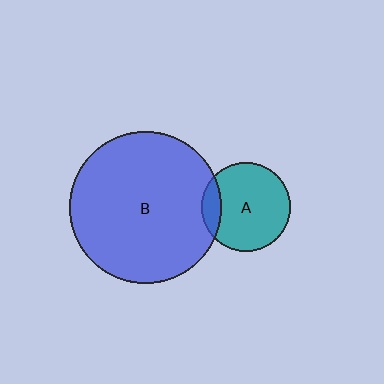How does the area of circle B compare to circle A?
Approximately 2.9 times.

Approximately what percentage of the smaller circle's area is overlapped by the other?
Approximately 15%.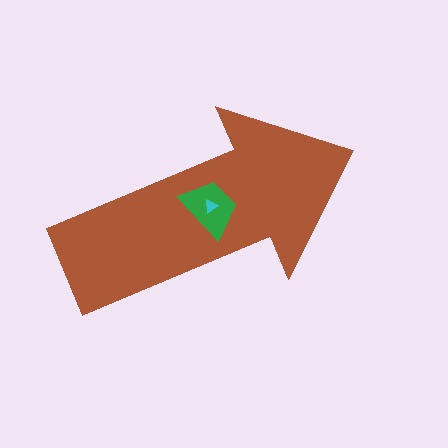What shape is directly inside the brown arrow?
The green trapezoid.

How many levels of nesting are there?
3.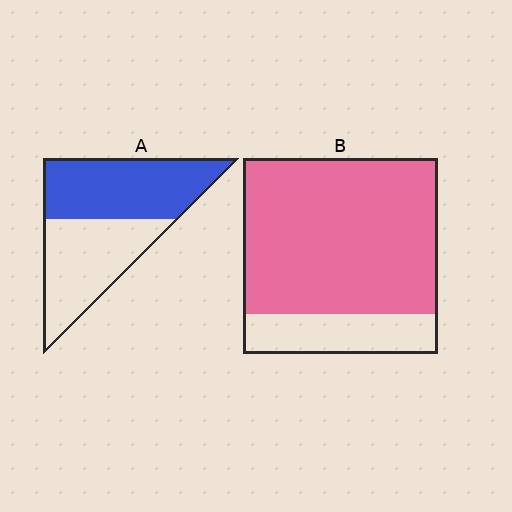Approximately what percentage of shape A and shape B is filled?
A is approximately 50% and B is approximately 80%.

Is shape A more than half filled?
Roughly half.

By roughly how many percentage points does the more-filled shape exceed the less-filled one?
By roughly 25 percentage points (B over A).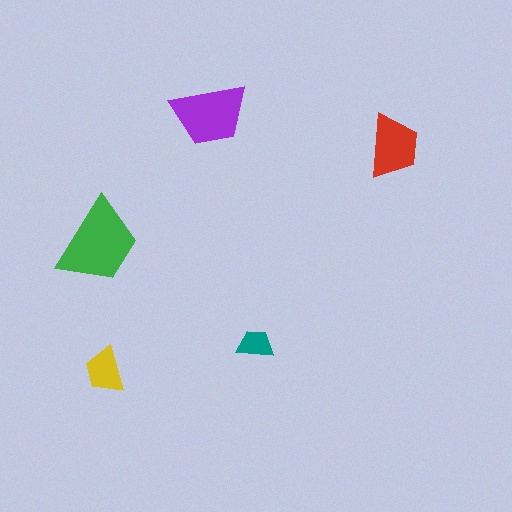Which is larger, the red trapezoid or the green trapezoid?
The green one.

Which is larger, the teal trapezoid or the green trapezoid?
The green one.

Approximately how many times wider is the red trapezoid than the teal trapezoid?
About 1.5 times wider.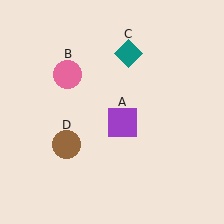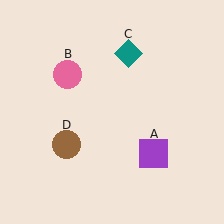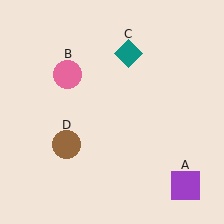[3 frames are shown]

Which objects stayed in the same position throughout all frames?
Pink circle (object B) and teal diamond (object C) and brown circle (object D) remained stationary.